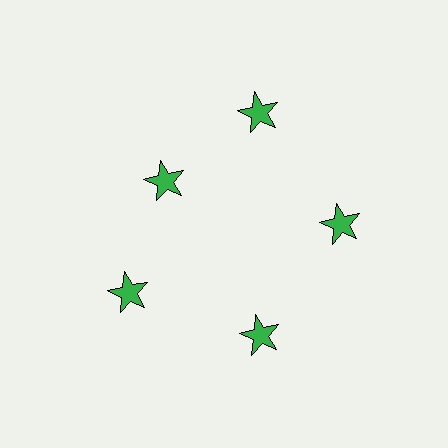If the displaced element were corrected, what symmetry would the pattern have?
It would have 5-fold rotational symmetry — the pattern would map onto itself every 72 degrees.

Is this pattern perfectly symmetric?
No. The 5 green stars are arranged in a ring, but one element near the 10 o'clock position is pulled inward toward the center, breaking the 5-fold rotational symmetry.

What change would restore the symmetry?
The symmetry would be restored by moving it outward, back onto the ring so that all 5 stars sit at equal angles and equal distance from the center.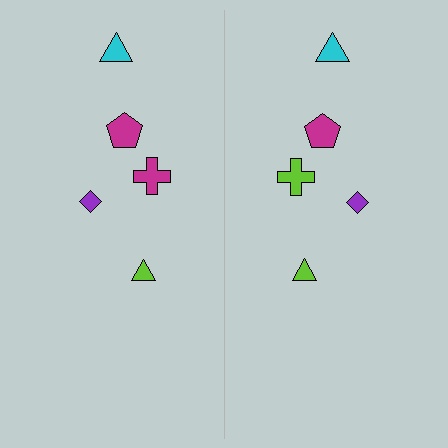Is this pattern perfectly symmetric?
No, the pattern is not perfectly symmetric. The lime cross on the right side breaks the symmetry — its mirror counterpart is magenta.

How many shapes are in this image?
There are 10 shapes in this image.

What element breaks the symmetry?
The lime cross on the right side breaks the symmetry — its mirror counterpart is magenta.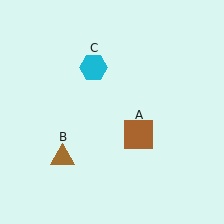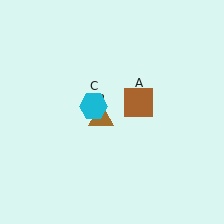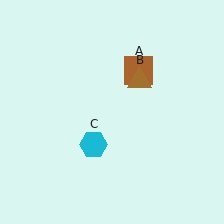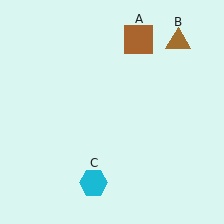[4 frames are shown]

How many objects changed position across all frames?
3 objects changed position: brown square (object A), brown triangle (object B), cyan hexagon (object C).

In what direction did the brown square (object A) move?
The brown square (object A) moved up.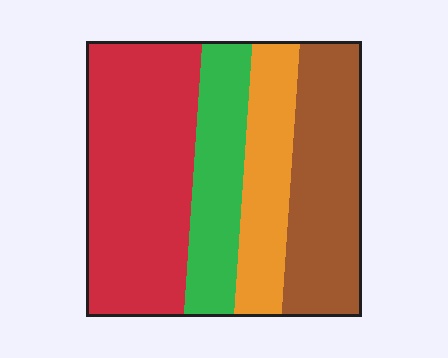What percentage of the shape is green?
Green covers 18% of the shape.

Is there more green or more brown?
Brown.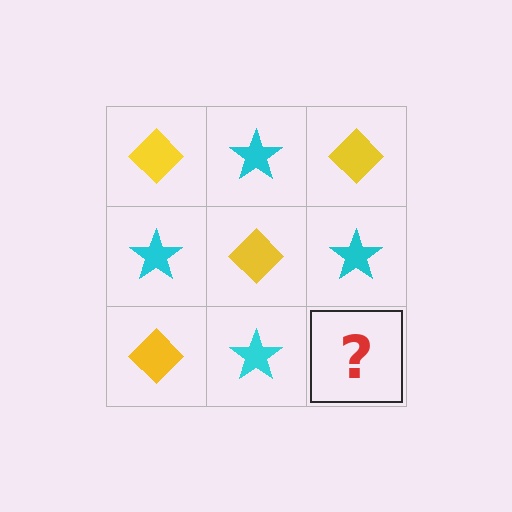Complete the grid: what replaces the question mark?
The question mark should be replaced with a yellow diamond.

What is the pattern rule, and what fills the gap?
The rule is that it alternates yellow diamond and cyan star in a checkerboard pattern. The gap should be filled with a yellow diamond.